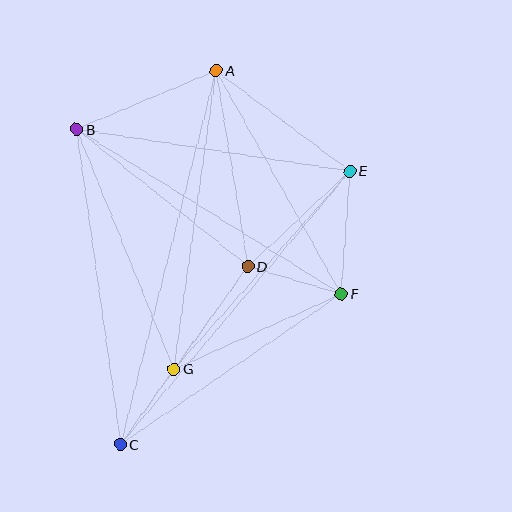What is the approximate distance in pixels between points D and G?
The distance between D and G is approximately 126 pixels.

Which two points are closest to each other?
Points C and G are closest to each other.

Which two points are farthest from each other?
Points A and C are farthest from each other.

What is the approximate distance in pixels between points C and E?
The distance between C and E is approximately 357 pixels.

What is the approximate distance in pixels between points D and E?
The distance between D and E is approximately 140 pixels.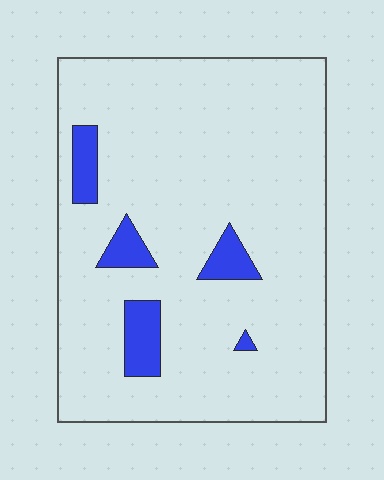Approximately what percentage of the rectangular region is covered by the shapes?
Approximately 10%.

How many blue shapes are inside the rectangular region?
5.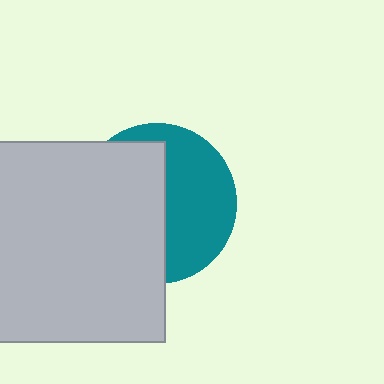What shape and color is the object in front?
The object in front is a light gray square.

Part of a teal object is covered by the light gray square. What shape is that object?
It is a circle.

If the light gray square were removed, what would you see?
You would see the complete teal circle.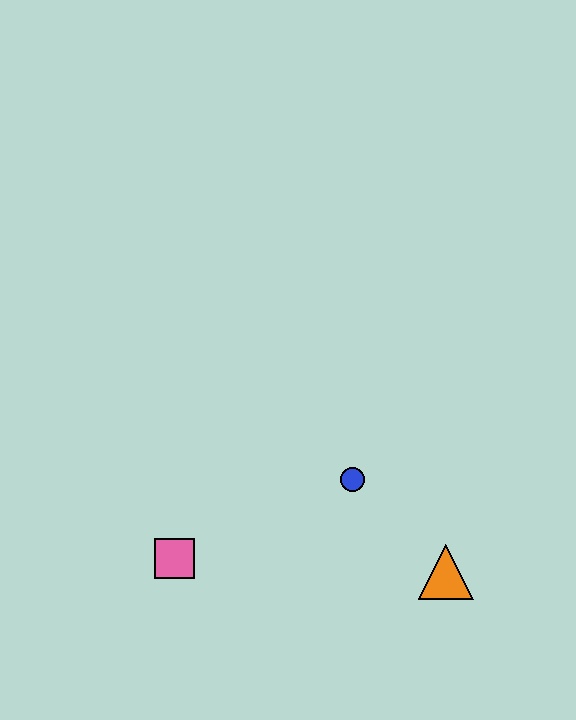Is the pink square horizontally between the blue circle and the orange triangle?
No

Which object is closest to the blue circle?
The orange triangle is closest to the blue circle.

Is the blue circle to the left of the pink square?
No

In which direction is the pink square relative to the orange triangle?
The pink square is to the left of the orange triangle.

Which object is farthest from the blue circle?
The pink square is farthest from the blue circle.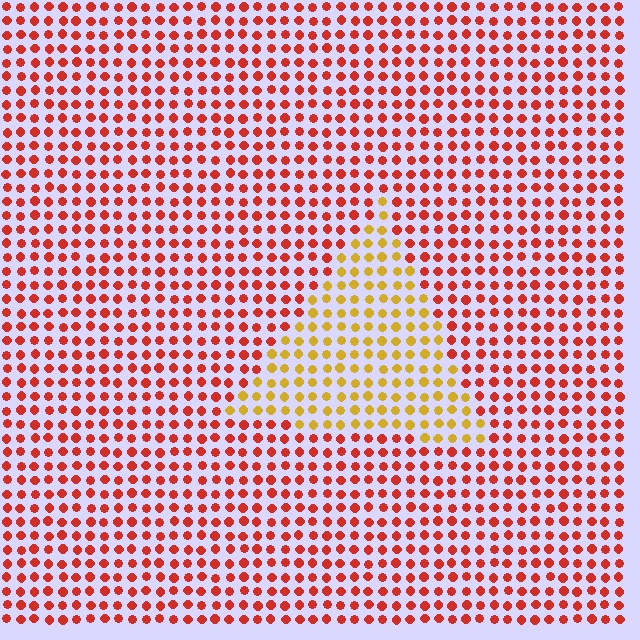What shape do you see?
I see a triangle.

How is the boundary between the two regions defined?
The boundary is defined purely by a slight shift in hue (about 45 degrees). Spacing, size, and orientation are identical on both sides.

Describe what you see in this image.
The image is filled with small red elements in a uniform arrangement. A triangle-shaped region is visible where the elements are tinted to a slightly different hue, forming a subtle color boundary.